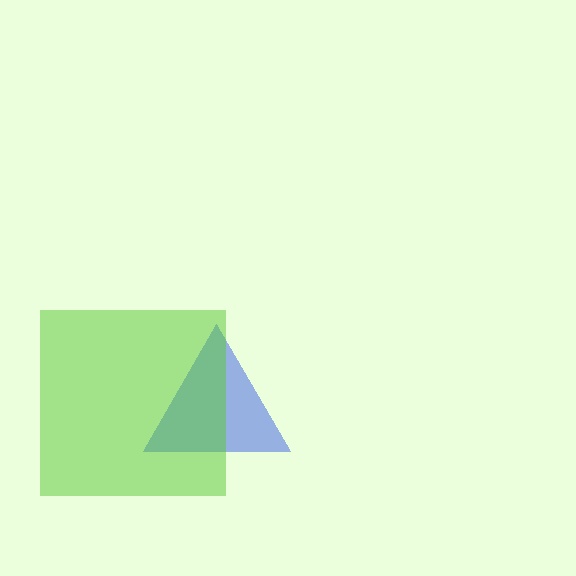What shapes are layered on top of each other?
The layered shapes are: a blue triangle, a lime square.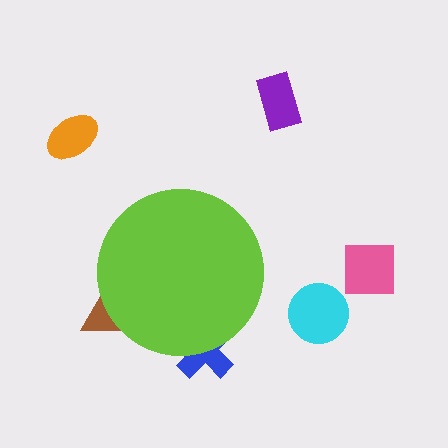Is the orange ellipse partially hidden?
No, the orange ellipse is fully visible.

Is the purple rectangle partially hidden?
No, the purple rectangle is fully visible.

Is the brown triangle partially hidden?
Yes, the brown triangle is partially hidden behind the lime circle.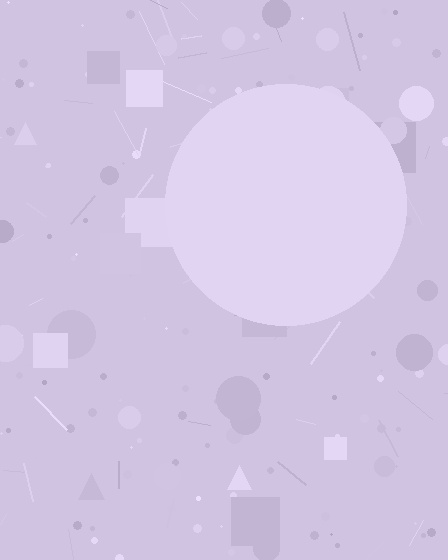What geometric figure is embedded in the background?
A circle is embedded in the background.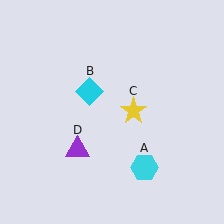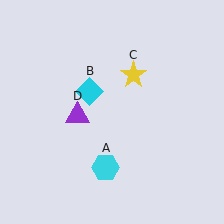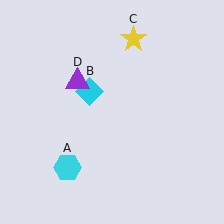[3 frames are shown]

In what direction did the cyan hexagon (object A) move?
The cyan hexagon (object A) moved left.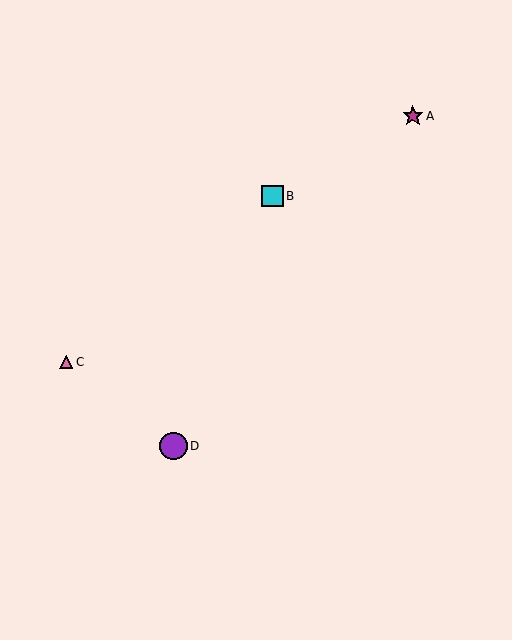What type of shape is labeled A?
Shape A is a magenta star.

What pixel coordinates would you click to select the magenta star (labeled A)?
Click at (413, 116) to select the magenta star A.